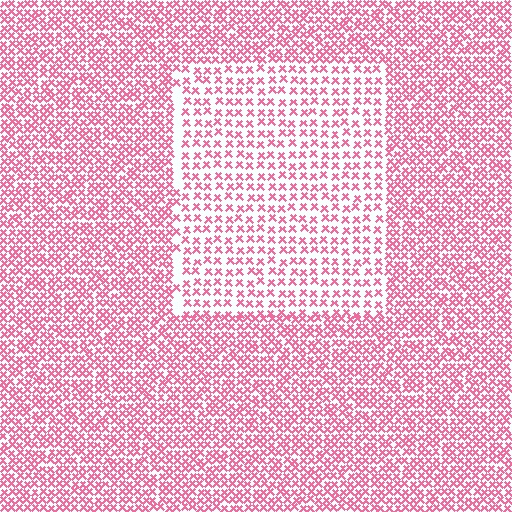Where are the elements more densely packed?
The elements are more densely packed outside the rectangle boundary.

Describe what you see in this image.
The image contains small pink elements arranged at two different densities. A rectangle-shaped region is visible where the elements are less densely packed than the surrounding area.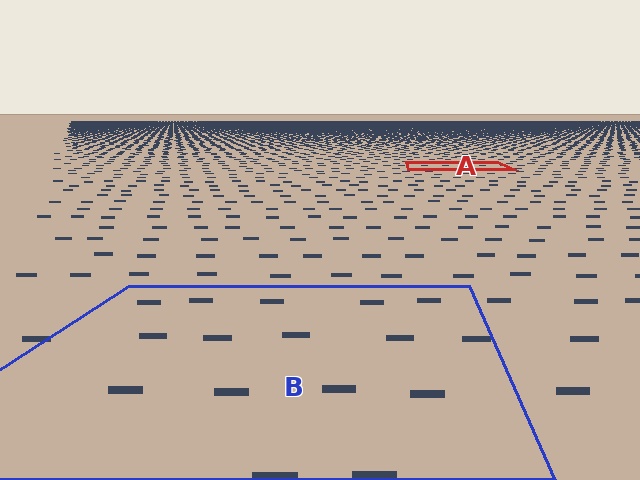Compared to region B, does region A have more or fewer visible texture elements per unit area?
Region A has more texture elements per unit area — they are packed more densely because it is farther away.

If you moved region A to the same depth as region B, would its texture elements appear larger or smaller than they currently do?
They would appear larger. At a closer depth, the same texture elements are projected at a bigger on-screen size.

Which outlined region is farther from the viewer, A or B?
Region A is farther from the viewer — the texture elements inside it appear smaller and more densely packed.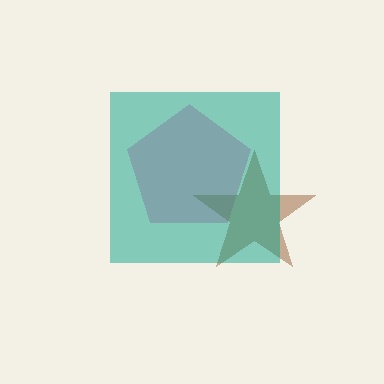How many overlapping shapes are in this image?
There are 3 overlapping shapes in the image.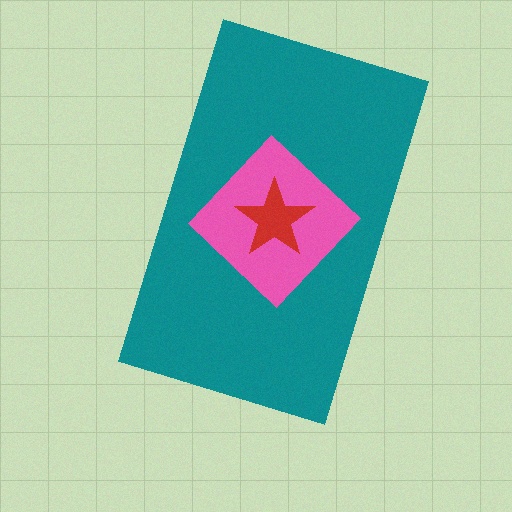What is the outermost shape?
The teal rectangle.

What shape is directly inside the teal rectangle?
The pink diamond.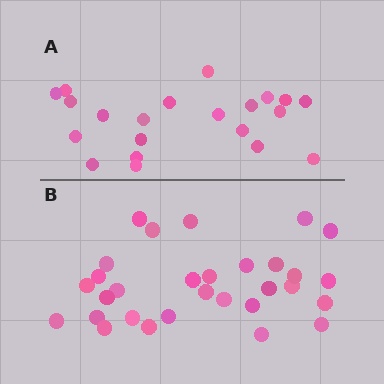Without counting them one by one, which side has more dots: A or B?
Region B (the bottom region) has more dots.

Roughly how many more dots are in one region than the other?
Region B has roughly 8 or so more dots than region A.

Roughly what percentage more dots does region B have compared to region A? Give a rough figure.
About 45% more.